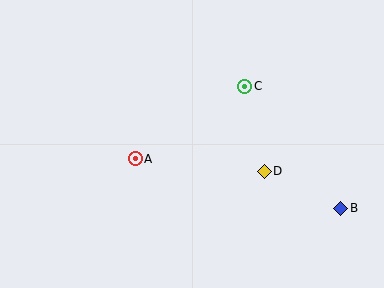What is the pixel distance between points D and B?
The distance between D and B is 85 pixels.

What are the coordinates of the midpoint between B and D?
The midpoint between B and D is at (303, 190).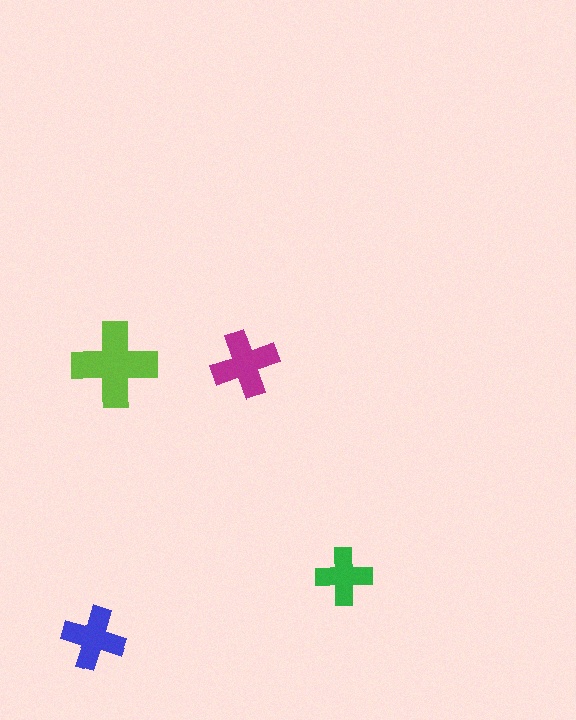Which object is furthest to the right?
The green cross is rightmost.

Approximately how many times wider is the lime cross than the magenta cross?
About 1.5 times wider.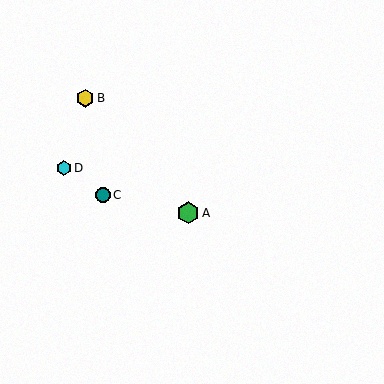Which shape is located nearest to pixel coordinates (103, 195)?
The teal circle (labeled C) at (103, 195) is nearest to that location.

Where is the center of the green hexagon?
The center of the green hexagon is at (188, 213).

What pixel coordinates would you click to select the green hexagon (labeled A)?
Click at (188, 213) to select the green hexagon A.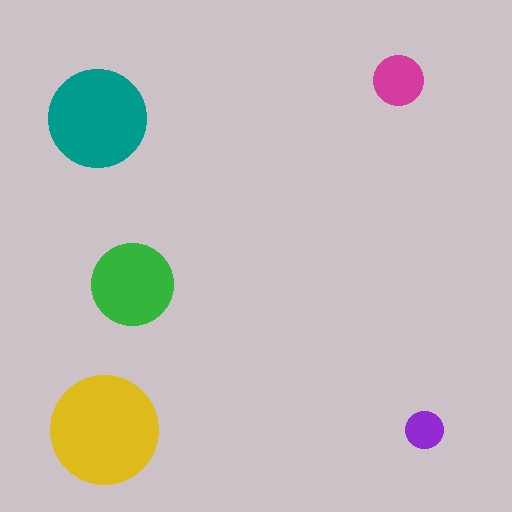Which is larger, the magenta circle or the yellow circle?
The yellow one.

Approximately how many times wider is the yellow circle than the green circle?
About 1.5 times wider.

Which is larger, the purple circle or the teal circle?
The teal one.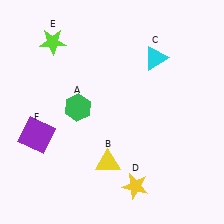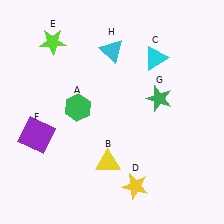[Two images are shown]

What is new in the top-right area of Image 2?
A green star (G) was added in the top-right area of Image 2.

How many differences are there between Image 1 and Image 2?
There are 2 differences between the two images.